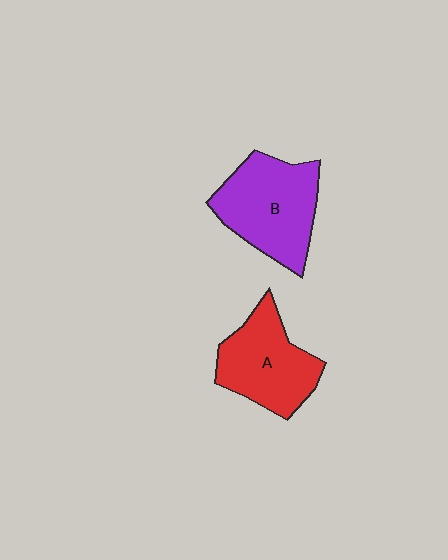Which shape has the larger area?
Shape B (purple).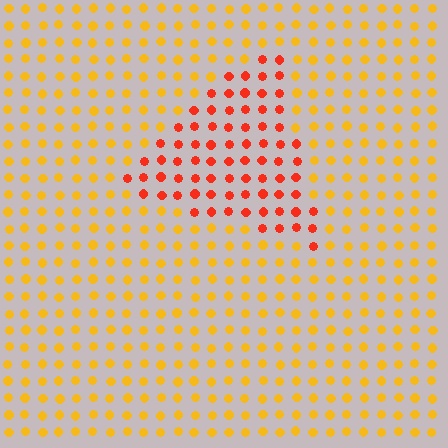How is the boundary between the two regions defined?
The boundary is defined purely by a slight shift in hue (about 39 degrees). Spacing, size, and orientation are identical on both sides.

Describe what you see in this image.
The image is filled with small yellow elements in a uniform arrangement. A triangle-shaped region is visible where the elements are tinted to a slightly different hue, forming a subtle color boundary.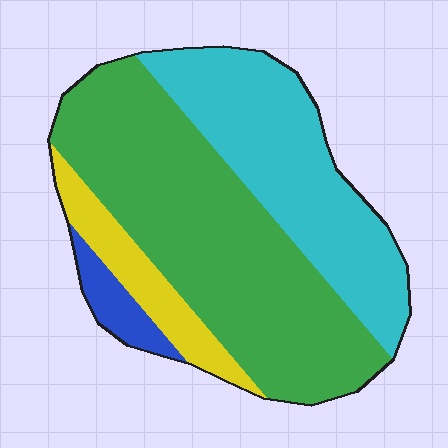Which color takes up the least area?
Blue, at roughly 5%.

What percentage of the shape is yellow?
Yellow covers 11% of the shape.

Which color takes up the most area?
Green, at roughly 50%.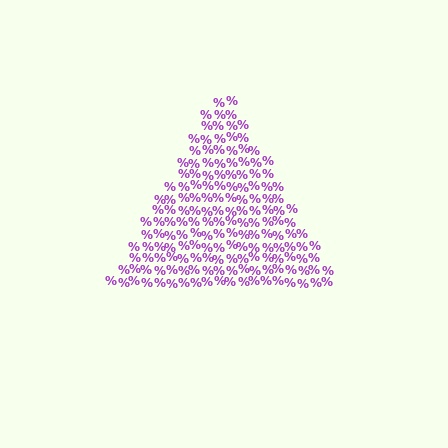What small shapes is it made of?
It is made of small percent signs.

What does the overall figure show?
The overall figure shows a triangle.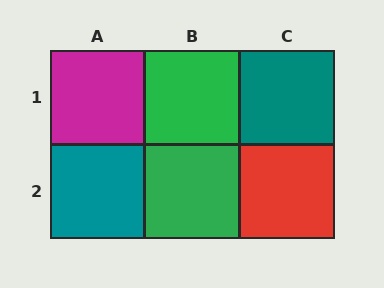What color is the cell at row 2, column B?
Green.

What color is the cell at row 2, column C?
Red.